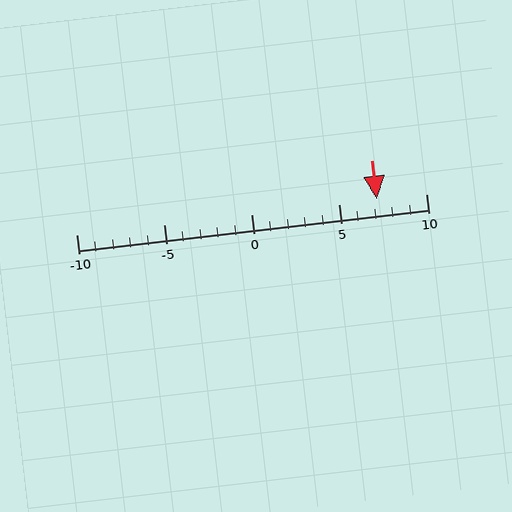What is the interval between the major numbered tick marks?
The major tick marks are spaced 5 units apart.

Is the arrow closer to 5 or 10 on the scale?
The arrow is closer to 5.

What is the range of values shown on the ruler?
The ruler shows values from -10 to 10.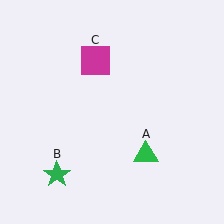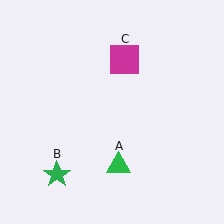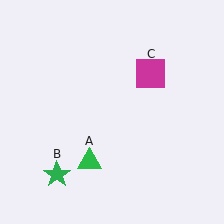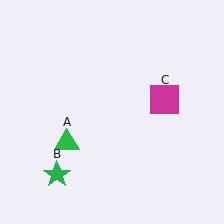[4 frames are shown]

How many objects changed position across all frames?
2 objects changed position: green triangle (object A), magenta square (object C).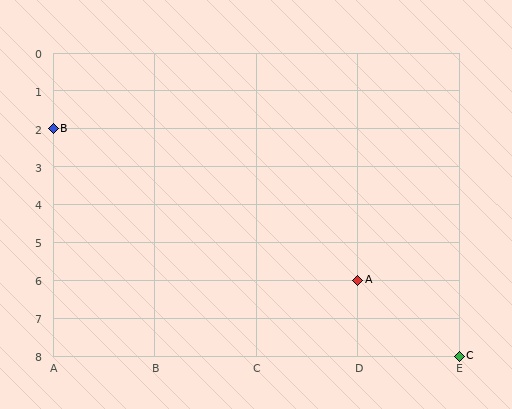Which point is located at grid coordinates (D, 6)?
Point A is at (D, 6).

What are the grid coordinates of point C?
Point C is at grid coordinates (E, 8).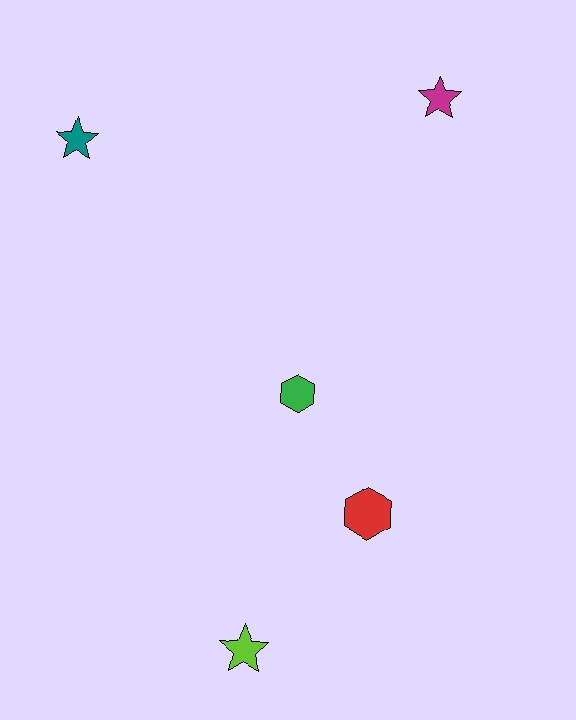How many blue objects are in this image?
There are no blue objects.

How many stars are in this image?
There are 3 stars.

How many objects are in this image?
There are 5 objects.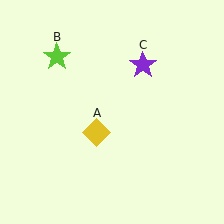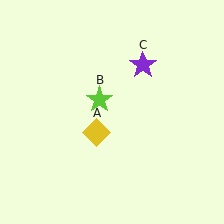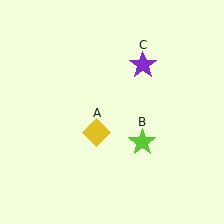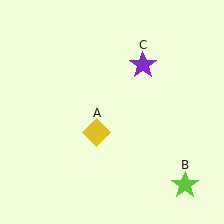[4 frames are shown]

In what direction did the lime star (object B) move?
The lime star (object B) moved down and to the right.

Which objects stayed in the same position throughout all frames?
Yellow diamond (object A) and purple star (object C) remained stationary.